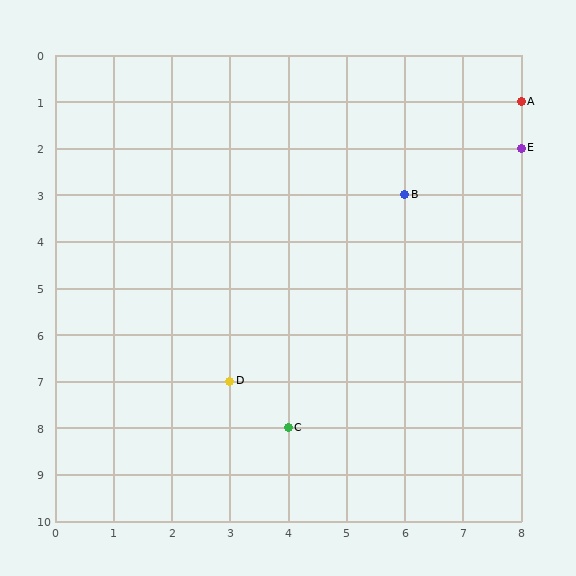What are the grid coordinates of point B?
Point B is at grid coordinates (6, 3).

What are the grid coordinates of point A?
Point A is at grid coordinates (8, 1).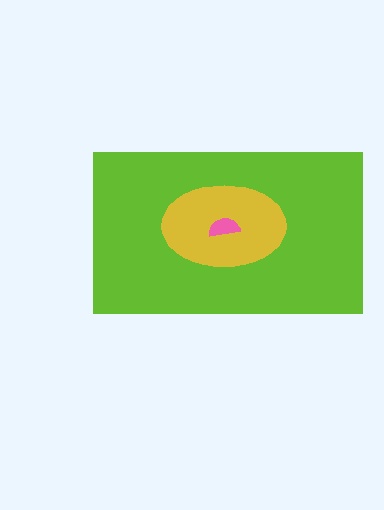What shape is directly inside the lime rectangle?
The yellow ellipse.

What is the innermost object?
The pink semicircle.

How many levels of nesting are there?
3.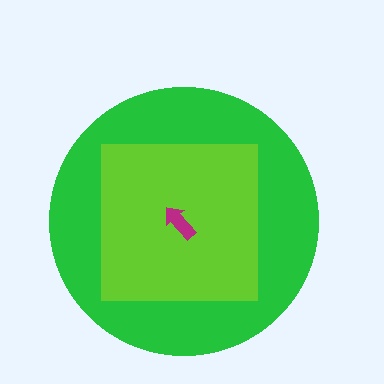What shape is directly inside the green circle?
The lime square.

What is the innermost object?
The magenta arrow.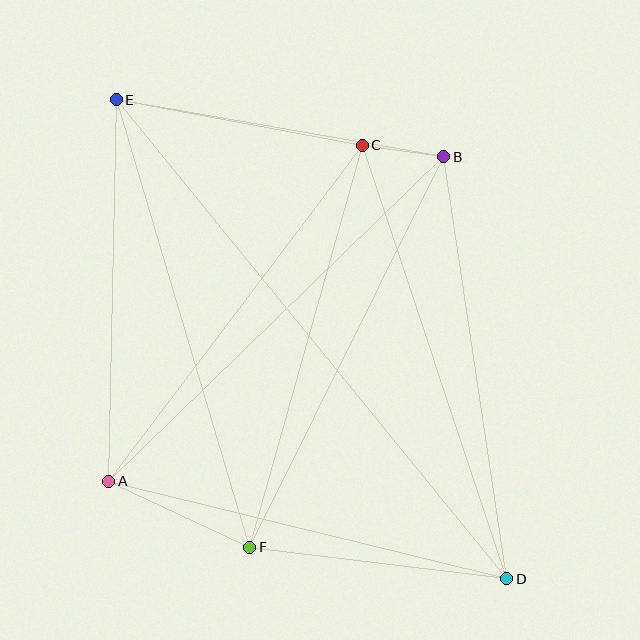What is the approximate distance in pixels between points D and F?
The distance between D and F is approximately 259 pixels.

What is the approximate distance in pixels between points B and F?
The distance between B and F is approximately 436 pixels.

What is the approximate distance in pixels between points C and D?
The distance between C and D is approximately 457 pixels.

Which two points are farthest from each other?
Points D and E are farthest from each other.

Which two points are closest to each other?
Points B and C are closest to each other.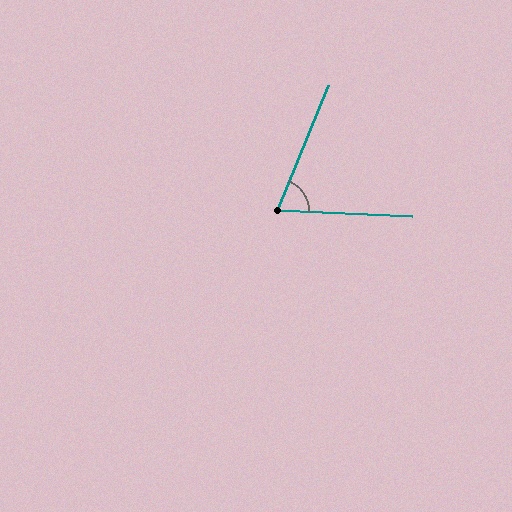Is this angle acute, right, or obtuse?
It is acute.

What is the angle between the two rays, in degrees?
Approximately 70 degrees.